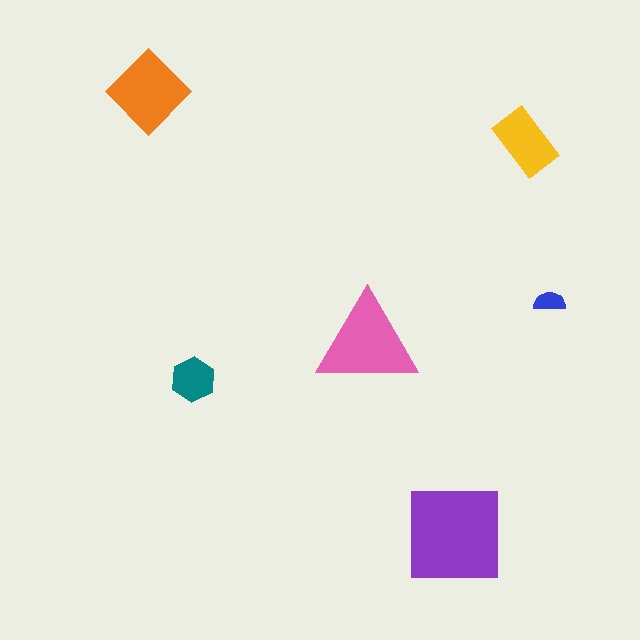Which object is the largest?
The purple square.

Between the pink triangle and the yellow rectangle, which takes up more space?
The pink triangle.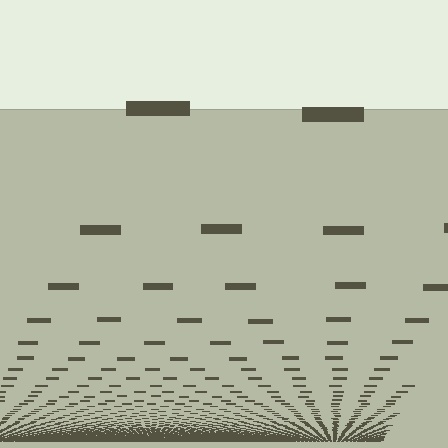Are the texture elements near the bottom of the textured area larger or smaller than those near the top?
Smaller. The gradient is inverted — elements near the bottom are smaller and denser.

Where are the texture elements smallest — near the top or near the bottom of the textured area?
Near the bottom.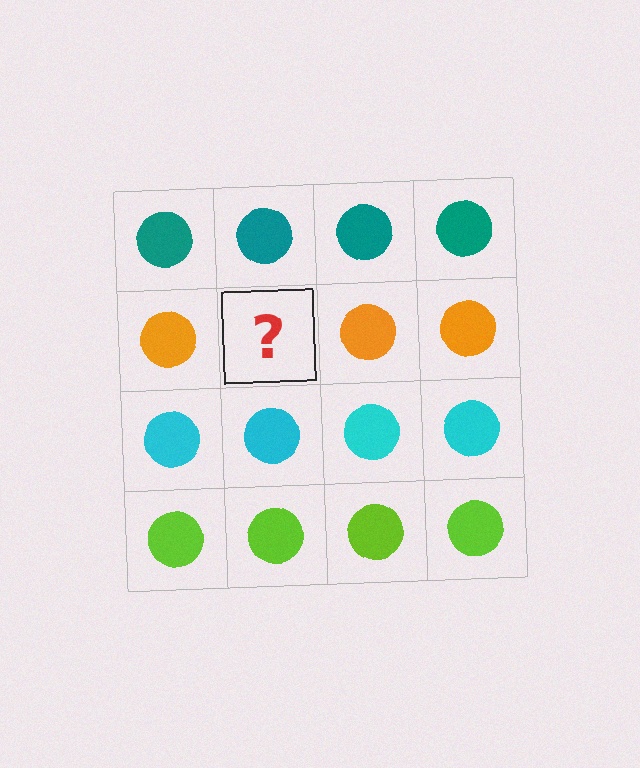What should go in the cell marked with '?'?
The missing cell should contain an orange circle.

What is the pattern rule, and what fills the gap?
The rule is that each row has a consistent color. The gap should be filled with an orange circle.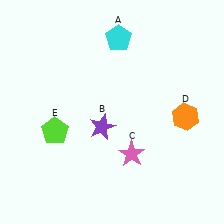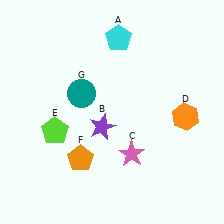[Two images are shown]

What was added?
An orange pentagon (F), a teal circle (G) were added in Image 2.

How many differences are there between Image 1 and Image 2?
There are 2 differences between the two images.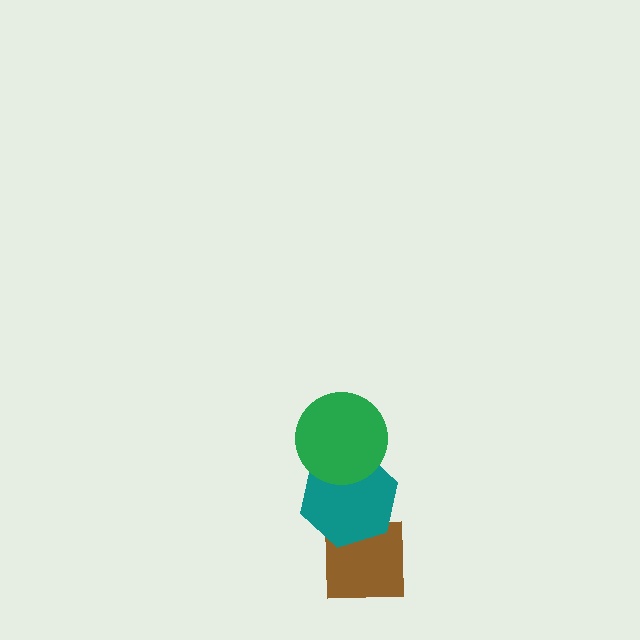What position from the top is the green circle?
The green circle is 1st from the top.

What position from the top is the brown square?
The brown square is 3rd from the top.